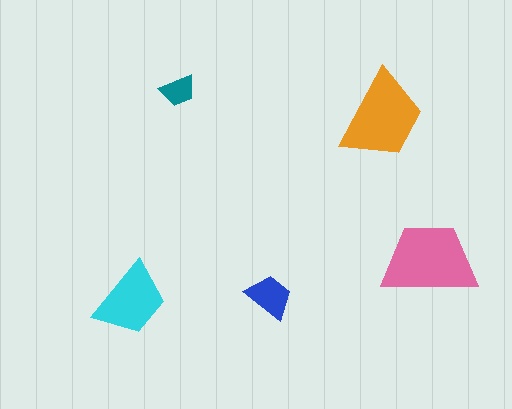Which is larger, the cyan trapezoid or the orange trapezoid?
The orange one.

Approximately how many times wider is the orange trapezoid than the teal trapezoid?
About 2.5 times wider.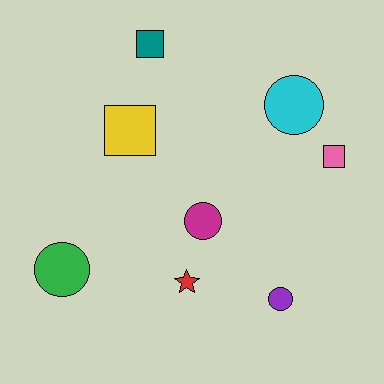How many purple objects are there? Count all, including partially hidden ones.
There is 1 purple object.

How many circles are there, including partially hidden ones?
There are 4 circles.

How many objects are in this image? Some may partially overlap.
There are 8 objects.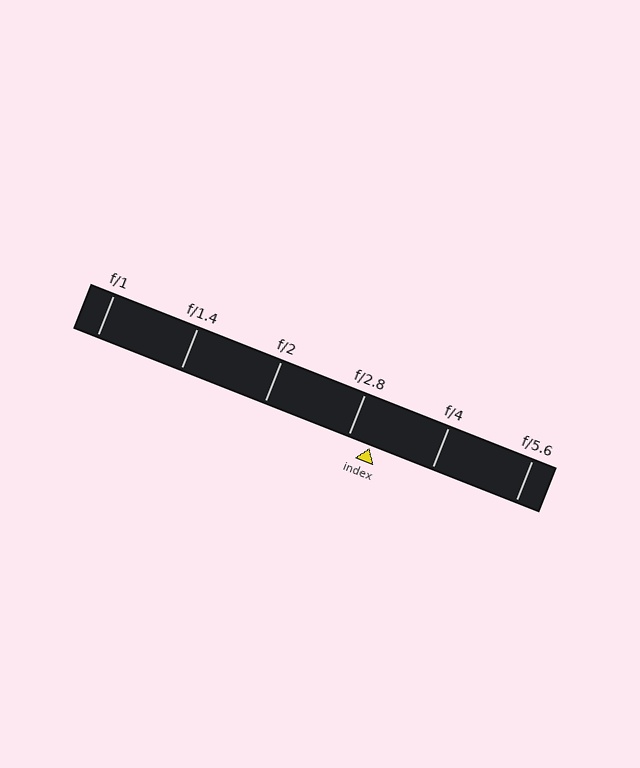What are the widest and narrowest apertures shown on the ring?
The widest aperture shown is f/1 and the narrowest is f/5.6.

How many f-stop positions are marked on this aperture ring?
There are 6 f-stop positions marked.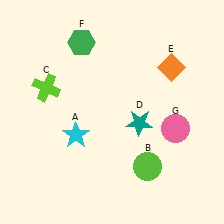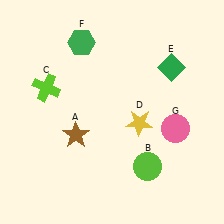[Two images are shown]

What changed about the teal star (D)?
In Image 1, D is teal. In Image 2, it changed to yellow.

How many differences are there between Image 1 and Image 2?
There are 3 differences between the two images.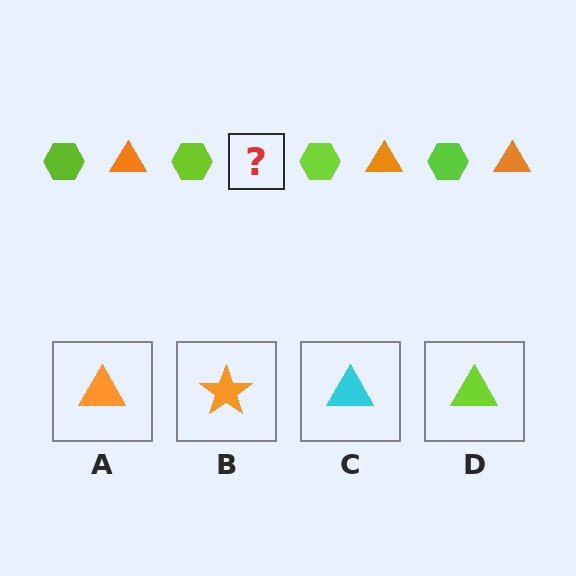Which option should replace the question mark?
Option A.